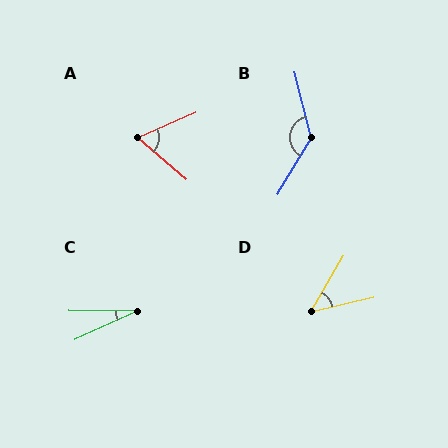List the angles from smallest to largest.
C (25°), D (47°), A (65°), B (134°).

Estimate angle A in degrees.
Approximately 65 degrees.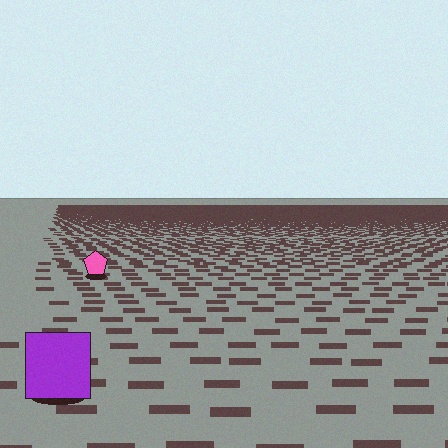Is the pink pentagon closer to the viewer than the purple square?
No. The purple square is closer — you can tell from the texture gradient: the ground texture is coarser near it.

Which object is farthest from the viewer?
The pink pentagon is farthest from the viewer. It appears smaller and the ground texture around it is denser.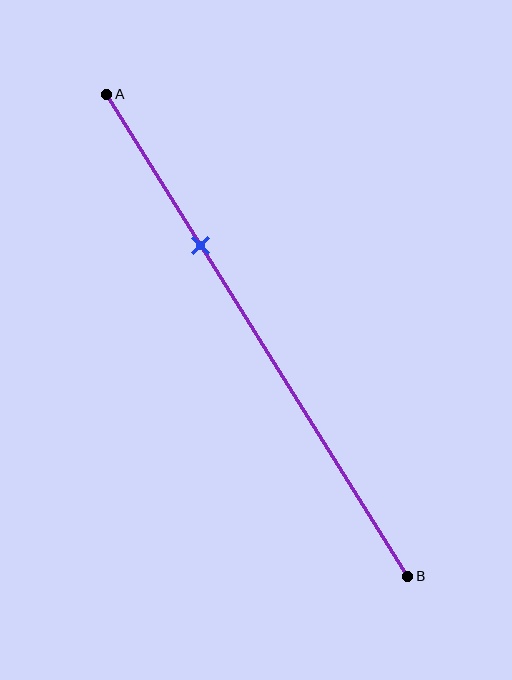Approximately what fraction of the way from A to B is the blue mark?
The blue mark is approximately 30% of the way from A to B.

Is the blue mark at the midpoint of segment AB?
No, the mark is at about 30% from A, not at the 50% midpoint.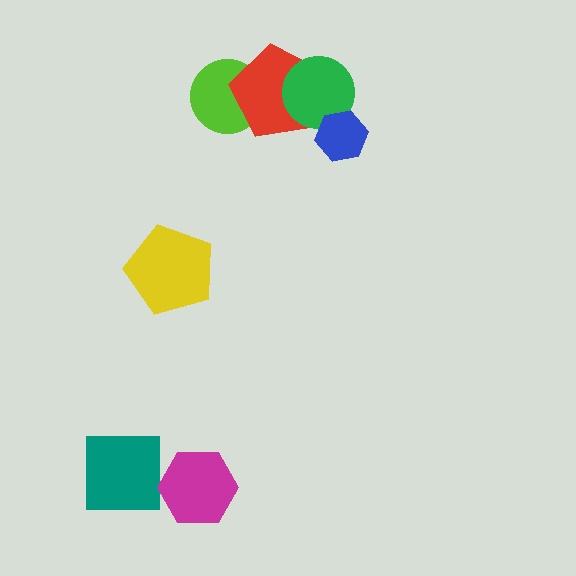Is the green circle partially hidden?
Yes, it is partially covered by another shape.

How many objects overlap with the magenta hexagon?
0 objects overlap with the magenta hexagon.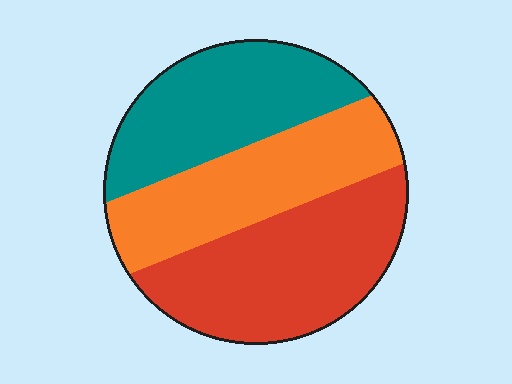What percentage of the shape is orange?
Orange covers about 30% of the shape.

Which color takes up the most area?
Red, at roughly 40%.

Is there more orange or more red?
Red.